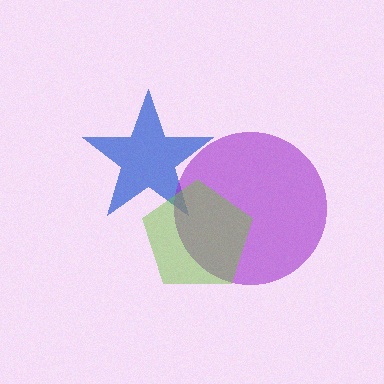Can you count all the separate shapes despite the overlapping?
Yes, there are 3 separate shapes.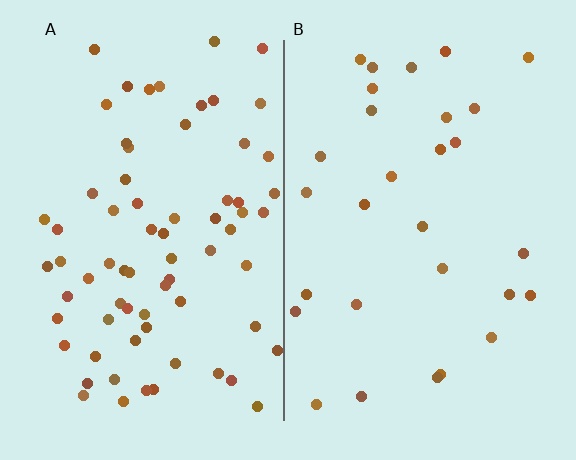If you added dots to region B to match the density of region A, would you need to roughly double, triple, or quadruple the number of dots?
Approximately double.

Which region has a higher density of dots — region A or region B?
A (the left).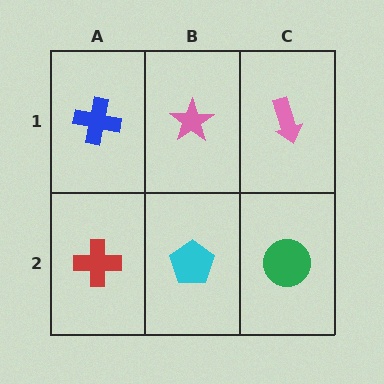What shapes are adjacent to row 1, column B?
A cyan pentagon (row 2, column B), a blue cross (row 1, column A), a pink arrow (row 1, column C).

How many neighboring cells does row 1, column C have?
2.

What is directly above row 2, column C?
A pink arrow.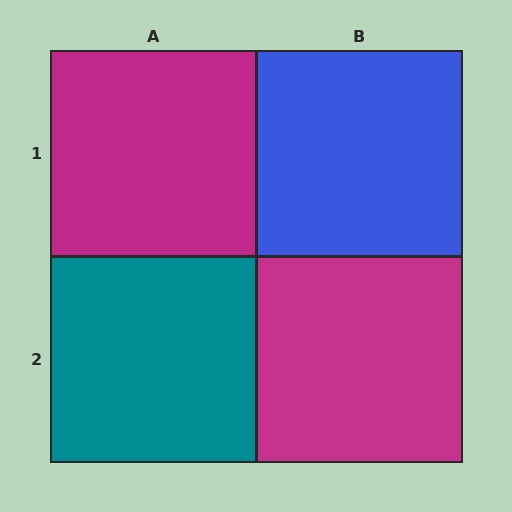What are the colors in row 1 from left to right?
Magenta, blue.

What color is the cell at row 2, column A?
Teal.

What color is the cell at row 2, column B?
Magenta.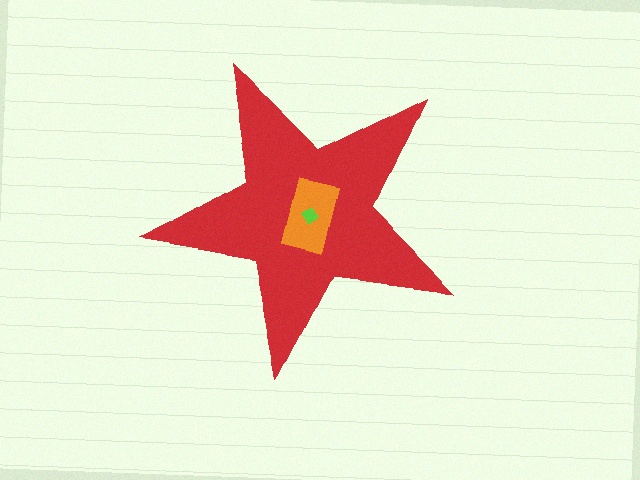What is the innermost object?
The lime diamond.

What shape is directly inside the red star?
The orange rectangle.